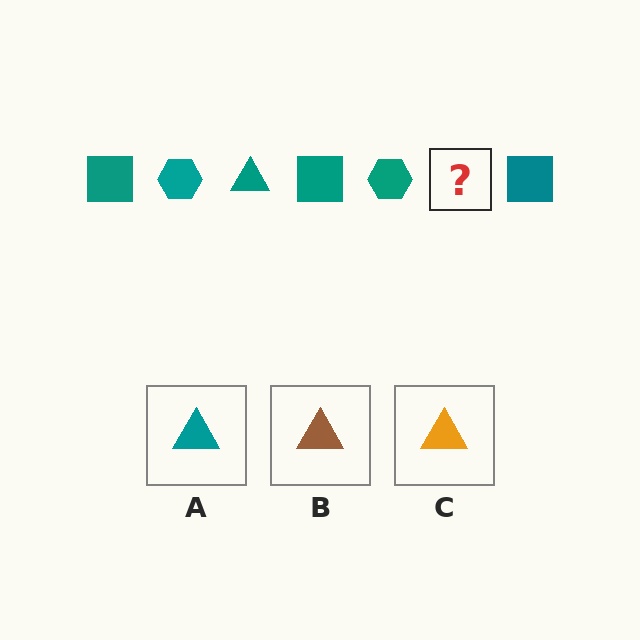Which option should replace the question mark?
Option A.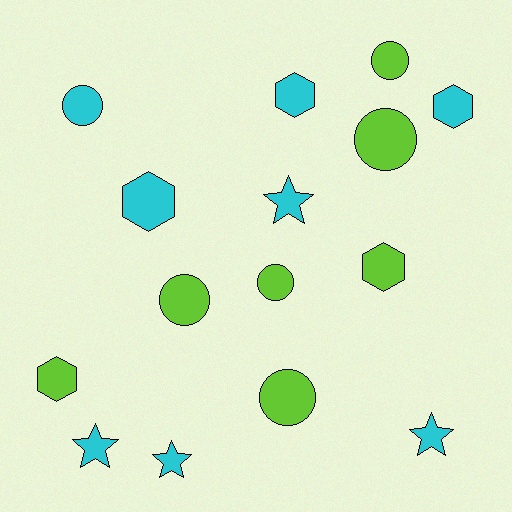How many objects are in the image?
There are 15 objects.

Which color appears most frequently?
Cyan, with 8 objects.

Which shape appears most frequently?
Circle, with 6 objects.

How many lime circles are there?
There are 5 lime circles.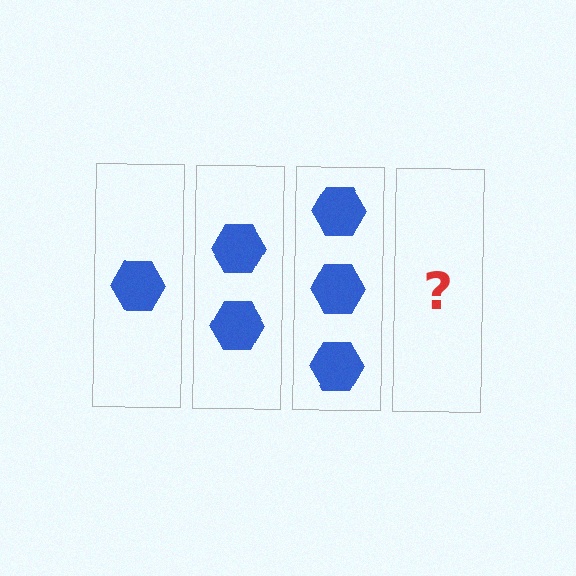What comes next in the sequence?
The next element should be 4 hexagons.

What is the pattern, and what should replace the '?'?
The pattern is that each step adds one more hexagon. The '?' should be 4 hexagons.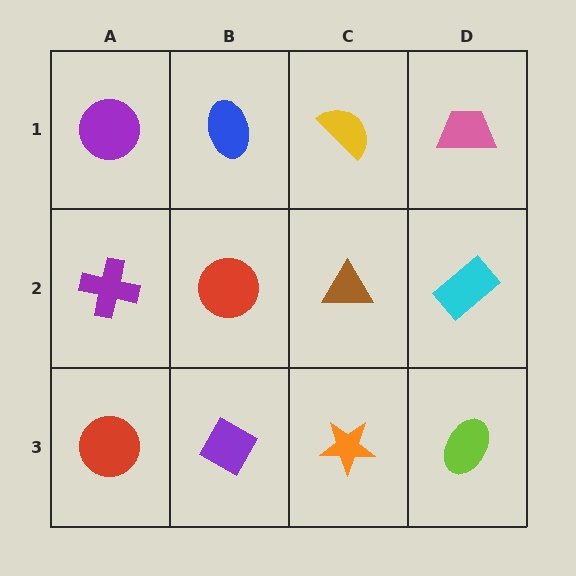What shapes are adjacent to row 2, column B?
A blue ellipse (row 1, column B), a purple diamond (row 3, column B), a purple cross (row 2, column A), a brown triangle (row 2, column C).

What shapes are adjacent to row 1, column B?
A red circle (row 2, column B), a purple circle (row 1, column A), a yellow semicircle (row 1, column C).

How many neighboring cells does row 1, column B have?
3.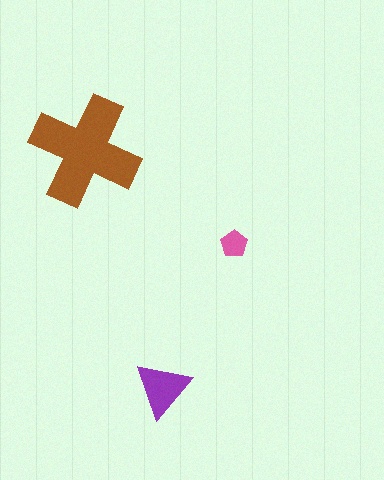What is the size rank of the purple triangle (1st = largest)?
2nd.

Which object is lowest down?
The purple triangle is bottommost.